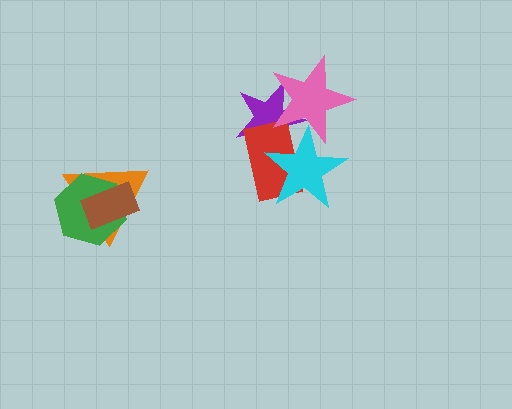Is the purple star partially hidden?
Yes, it is partially covered by another shape.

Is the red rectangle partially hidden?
Yes, it is partially covered by another shape.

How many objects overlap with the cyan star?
3 objects overlap with the cyan star.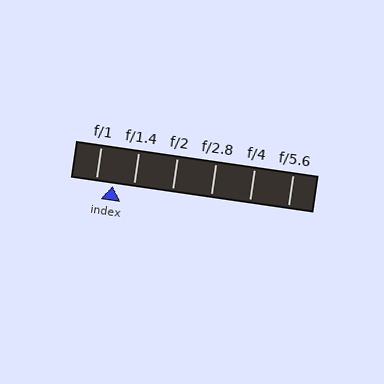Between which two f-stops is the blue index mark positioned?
The index mark is between f/1 and f/1.4.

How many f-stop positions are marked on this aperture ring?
There are 6 f-stop positions marked.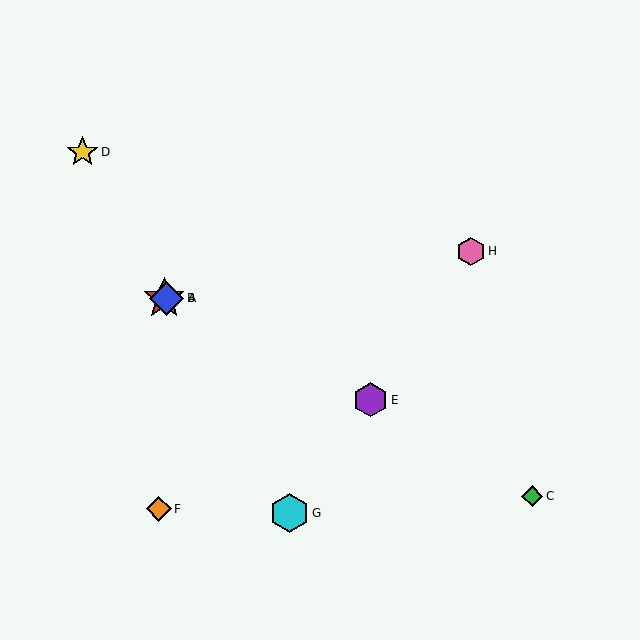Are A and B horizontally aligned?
Yes, both are at y≈298.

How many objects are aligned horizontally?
2 objects (A, B) are aligned horizontally.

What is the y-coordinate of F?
Object F is at y≈509.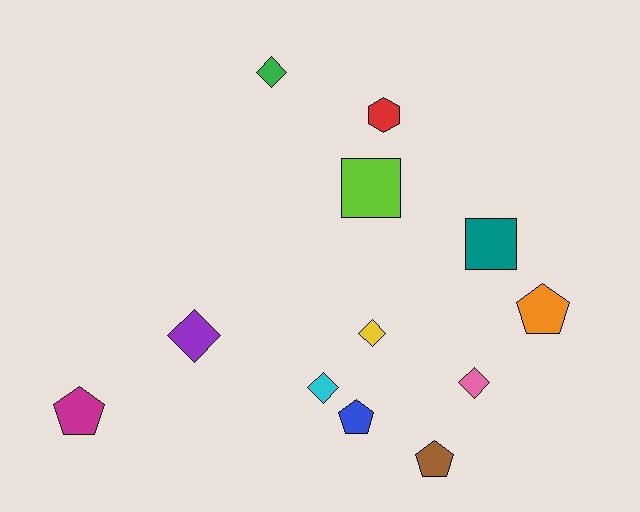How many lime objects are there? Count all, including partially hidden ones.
There is 1 lime object.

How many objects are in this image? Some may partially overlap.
There are 12 objects.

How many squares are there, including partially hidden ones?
There are 2 squares.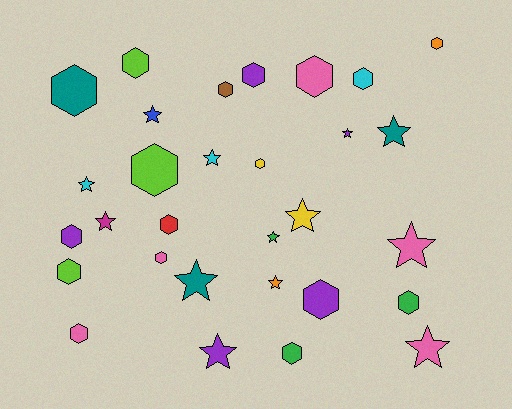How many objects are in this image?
There are 30 objects.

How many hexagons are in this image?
There are 17 hexagons.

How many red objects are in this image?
There is 1 red object.